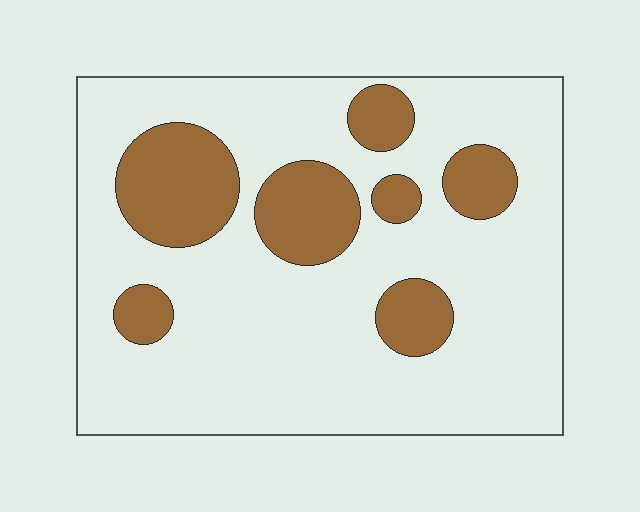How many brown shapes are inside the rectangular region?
7.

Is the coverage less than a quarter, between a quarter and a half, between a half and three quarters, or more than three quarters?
Less than a quarter.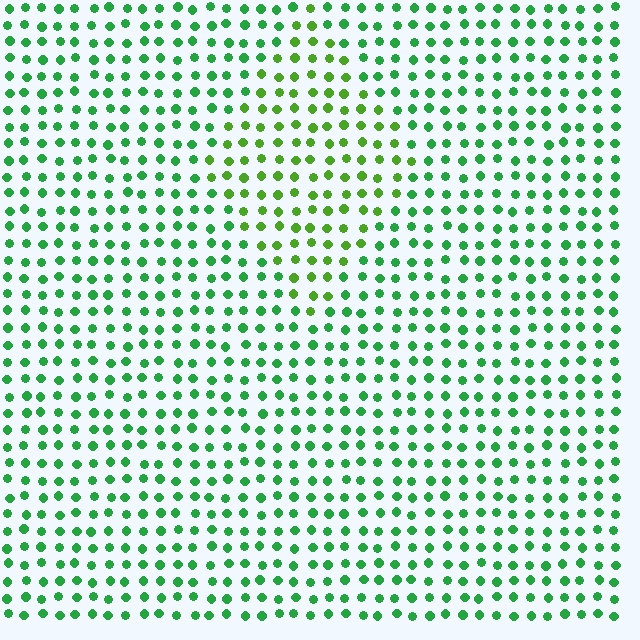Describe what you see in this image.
The image is filled with small green elements in a uniform arrangement. A diamond-shaped region is visible where the elements are tinted to a slightly different hue, forming a subtle color boundary.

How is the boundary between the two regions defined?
The boundary is defined purely by a slight shift in hue (about 31 degrees). Spacing, size, and orientation are identical on both sides.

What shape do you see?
I see a diamond.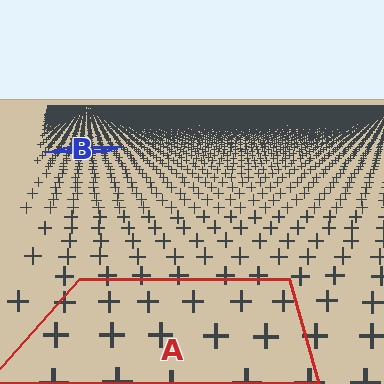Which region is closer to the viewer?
Region A is closer. The texture elements there are larger and more spread out.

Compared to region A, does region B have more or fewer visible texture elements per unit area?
Region B has more texture elements per unit area — they are packed more densely because it is farther away.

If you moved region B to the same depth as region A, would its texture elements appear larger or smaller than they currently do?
They would appear larger. At a closer depth, the same texture elements are projected at a bigger on-screen size.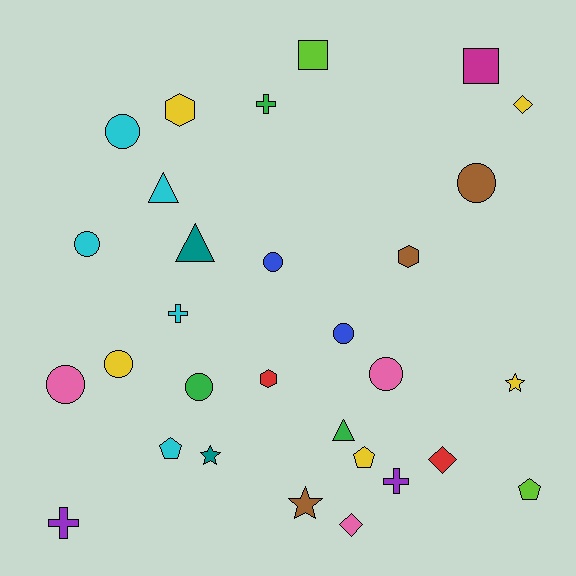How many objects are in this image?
There are 30 objects.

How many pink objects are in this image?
There are 3 pink objects.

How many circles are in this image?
There are 9 circles.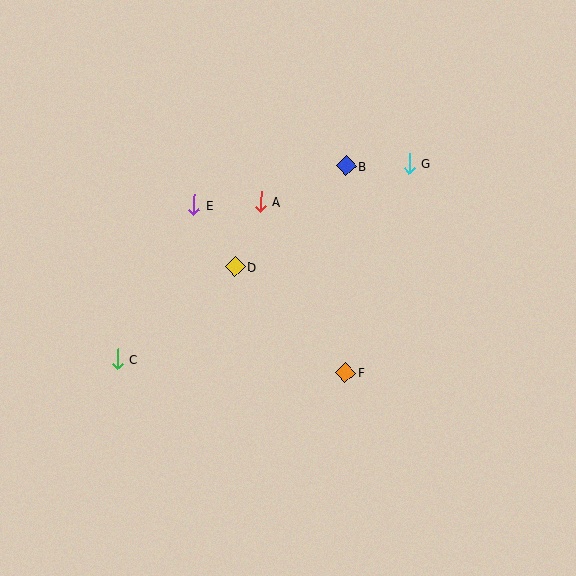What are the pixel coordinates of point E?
Point E is at (194, 205).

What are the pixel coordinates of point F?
Point F is at (346, 372).